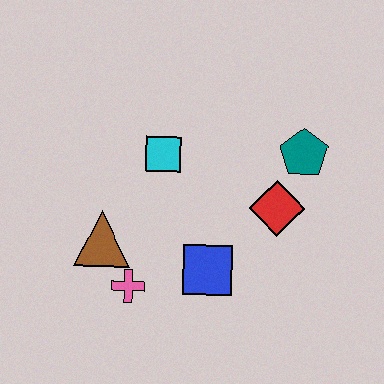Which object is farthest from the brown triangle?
The teal pentagon is farthest from the brown triangle.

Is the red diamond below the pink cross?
No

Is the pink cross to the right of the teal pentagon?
No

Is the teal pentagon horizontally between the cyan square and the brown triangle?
No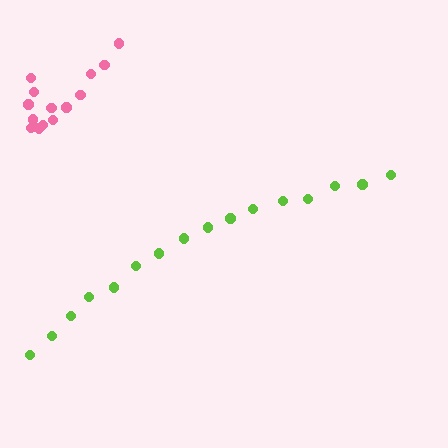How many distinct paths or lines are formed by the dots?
There are 2 distinct paths.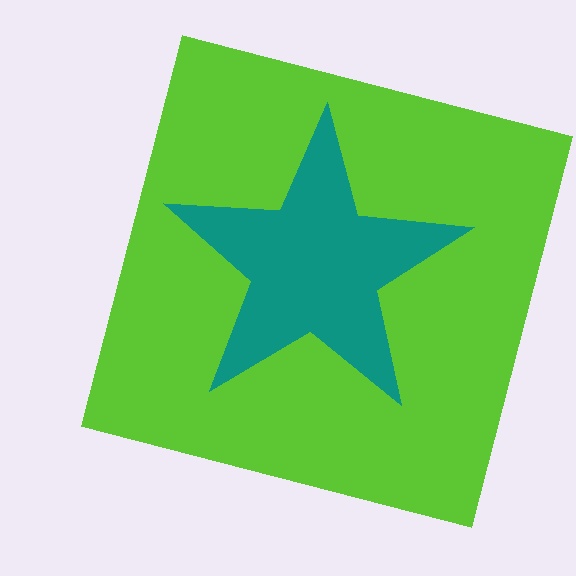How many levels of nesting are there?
2.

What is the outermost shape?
The lime square.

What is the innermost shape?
The teal star.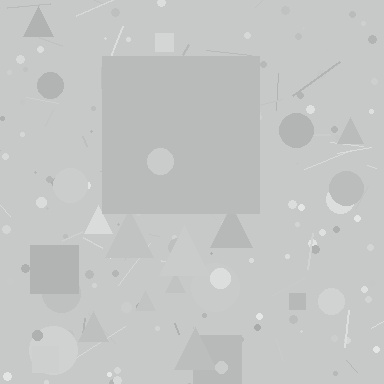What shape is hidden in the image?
A square is hidden in the image.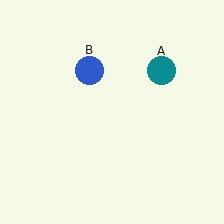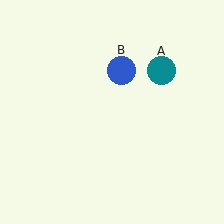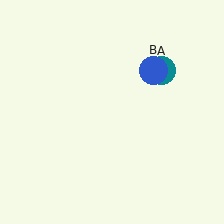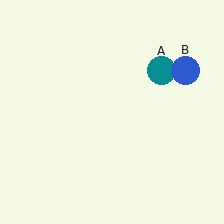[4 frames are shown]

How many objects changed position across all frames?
1 object changed position: blue circle (object B).